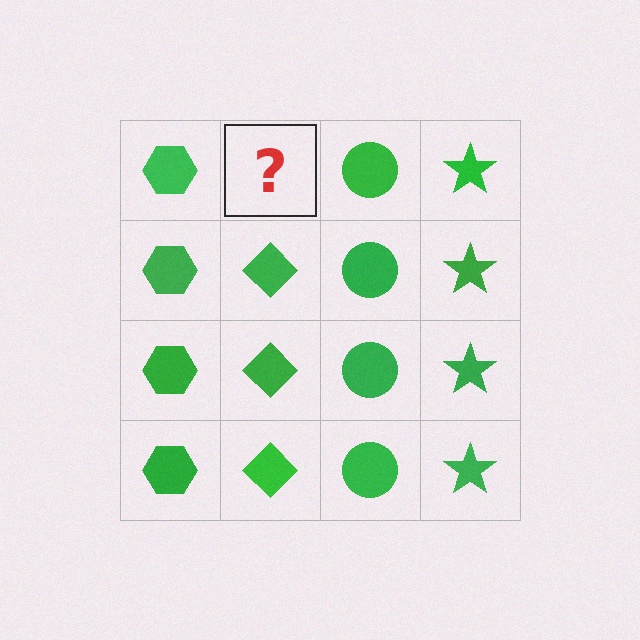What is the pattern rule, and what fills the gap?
The rule is that each column has a consistent shape. The gap should be filled with a green diamond.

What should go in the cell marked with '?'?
The missing cell should contain a green diamond.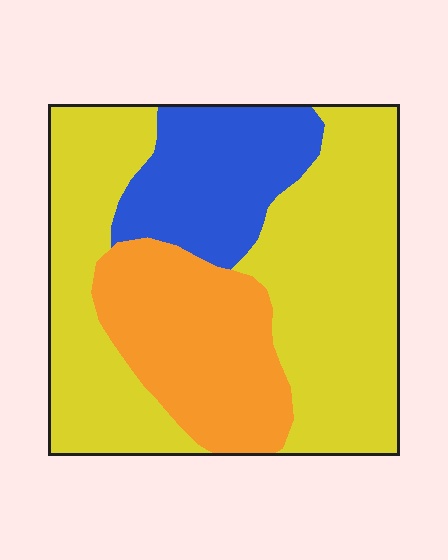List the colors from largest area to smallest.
From largest to smallest: yellow, orange, blue.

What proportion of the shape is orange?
Orange covers roughly 25% of the shape.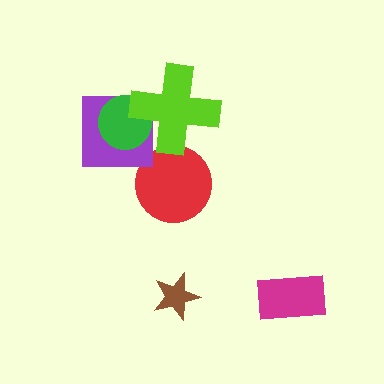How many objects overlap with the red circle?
1 object overlaps with the red circle.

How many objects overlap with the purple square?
2 objects overlap with the purple square.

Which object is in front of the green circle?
The lime cross is in front of the green circle.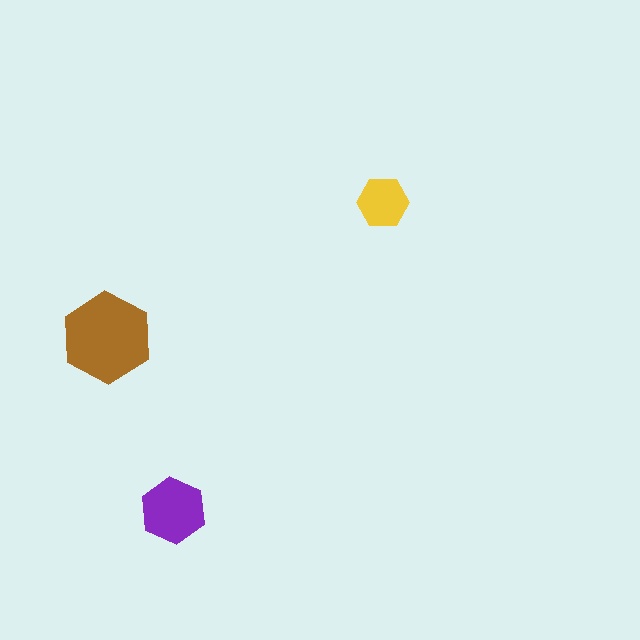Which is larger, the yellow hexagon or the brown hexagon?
The brown one.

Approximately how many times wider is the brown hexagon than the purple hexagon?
About 1.5 times wider.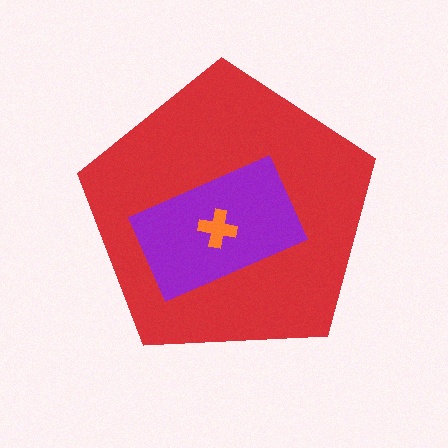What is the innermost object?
The orange cross.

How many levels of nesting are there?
3.